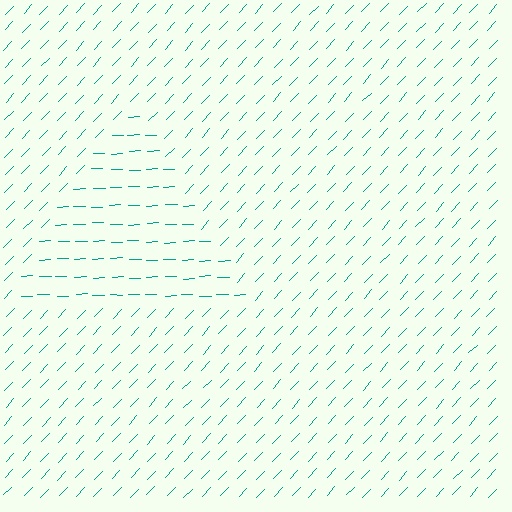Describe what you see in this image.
The image is filled with small teal line segments. A triangle region in the image has lines oriented differently from the surrounding lines, creating a visible texture boundary.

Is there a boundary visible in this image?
Yes, there is a texture boundary formed by a change in line orientation.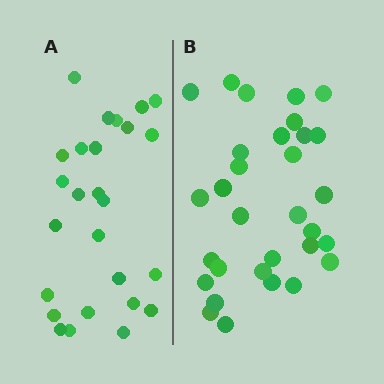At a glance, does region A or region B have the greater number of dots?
Region B (the right region) has more dots.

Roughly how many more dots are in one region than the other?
Region B has about 5 more dots than region A.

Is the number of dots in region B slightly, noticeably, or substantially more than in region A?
Region B has only slightly more — the two regions are fairly close. The ratio is roughly 1.2 to 1.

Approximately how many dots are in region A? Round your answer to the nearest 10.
About 30 dots. (The exact count is 26, which rounds to 30.)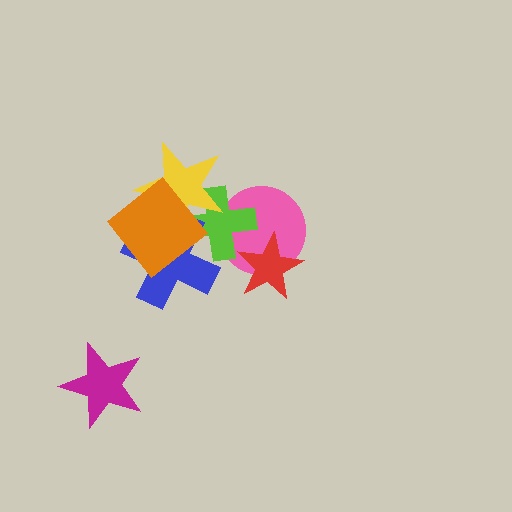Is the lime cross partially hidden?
Yes, it is partially covered by another shape.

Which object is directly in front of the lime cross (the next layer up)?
The yellow star is directly in front of the lime cross.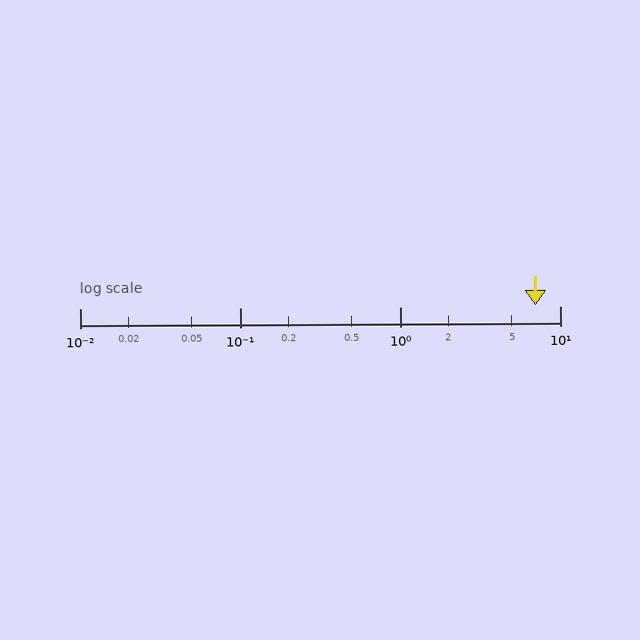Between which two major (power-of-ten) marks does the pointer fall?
The pointer is between 1 and 10.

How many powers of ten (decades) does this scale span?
The scale spans 3 decades, from 0.01 to 10.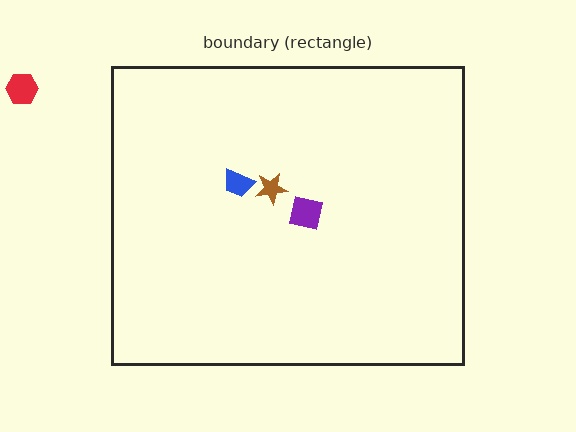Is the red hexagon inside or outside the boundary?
Outside.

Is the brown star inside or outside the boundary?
Inside.